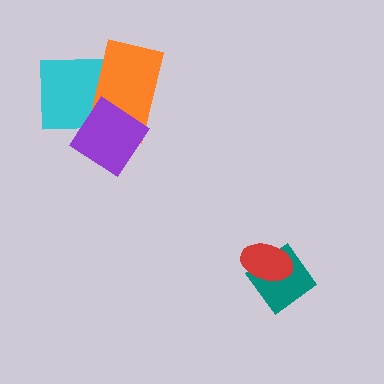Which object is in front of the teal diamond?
The red ellipse is in front of the teal diamond.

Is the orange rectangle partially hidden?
Yes, it is partially covered by another shape.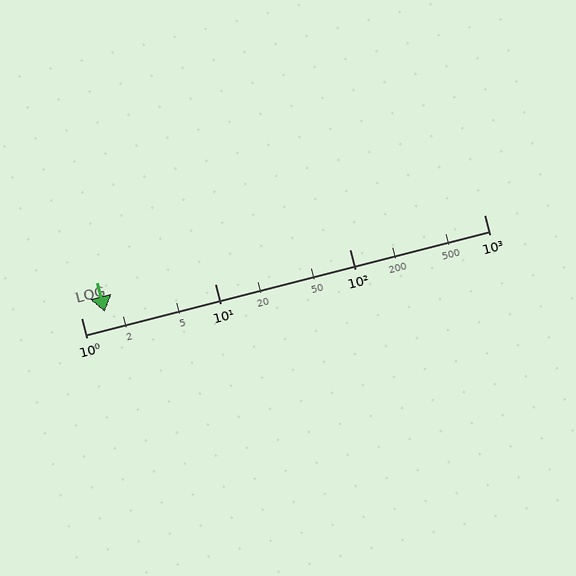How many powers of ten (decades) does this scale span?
The scale spans 3 decades, from 1 to 1000.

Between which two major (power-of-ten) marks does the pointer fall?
The pointer is between 1 and 10.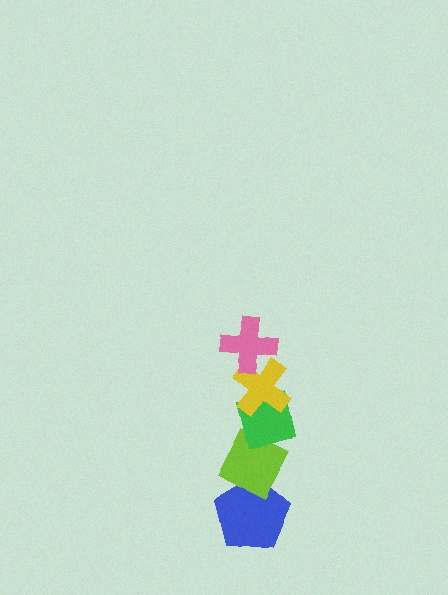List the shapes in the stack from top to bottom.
From top to bottom: the pink cross, the yellow cross, the green square, the lime diamond, the blue pentagon.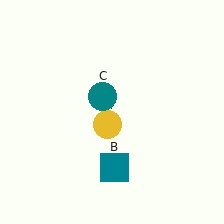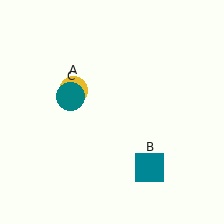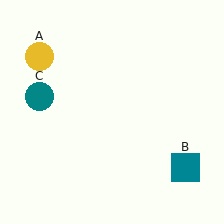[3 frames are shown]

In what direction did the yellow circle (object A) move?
The yellow circle (object A) moved up and to the left.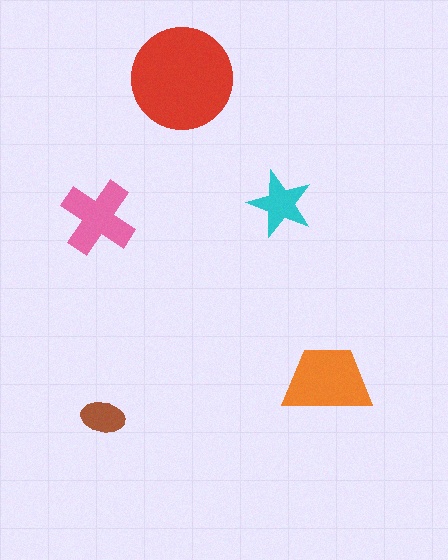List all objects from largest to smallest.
The red circle, the orange trapezoid, the pink cross, the cyan star, the brown ellipse.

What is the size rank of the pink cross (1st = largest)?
3rd.